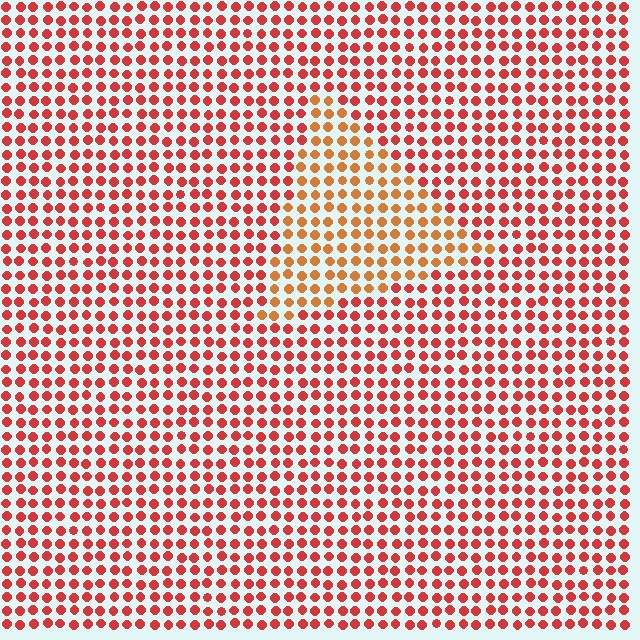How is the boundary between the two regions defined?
The boundary is defined purely by a slight shift in hue (about 29 degrees). Spacing, size, and orientation are identical on both sides.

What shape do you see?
I see a triangle.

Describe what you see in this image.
The image is filled with small red elements in a uniform arrangement. A triangle-shaped region is visible where the elements are tinted to a slightly different hue, forming a subtle color boundary.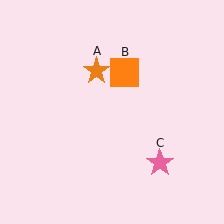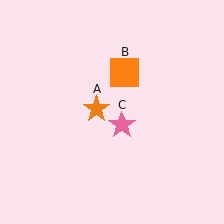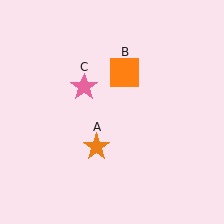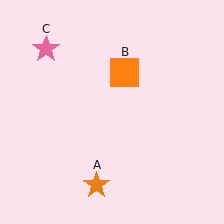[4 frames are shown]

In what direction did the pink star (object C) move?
The pink star (object C) moved up and to the left.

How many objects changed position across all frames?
2 objects changed position: orange star (object A), pink star (object C).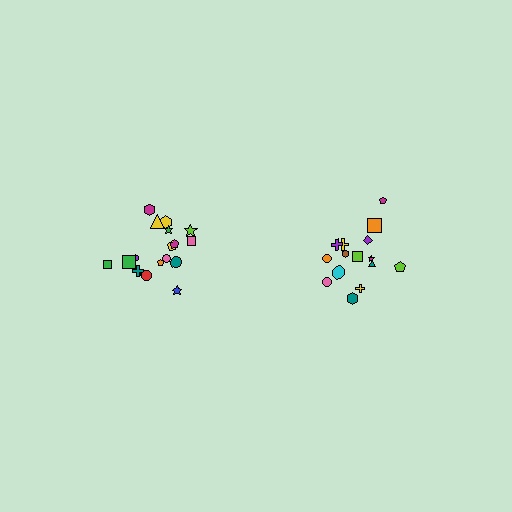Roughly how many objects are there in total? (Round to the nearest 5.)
Roughly 35 objects in total.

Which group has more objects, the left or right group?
The left group.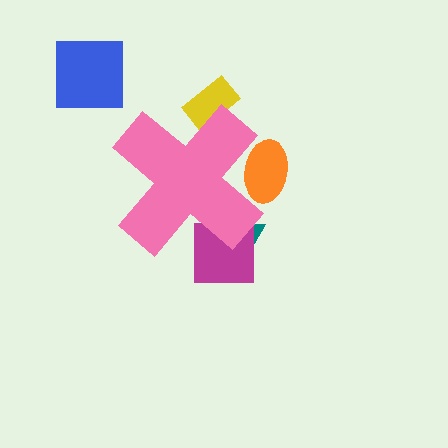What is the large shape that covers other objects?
A pink cross.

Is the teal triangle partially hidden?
Yes, the teal triangle is partially hidden behind the pink cross.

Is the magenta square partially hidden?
Yes, the magenta square is partially hidden behind the pink cross.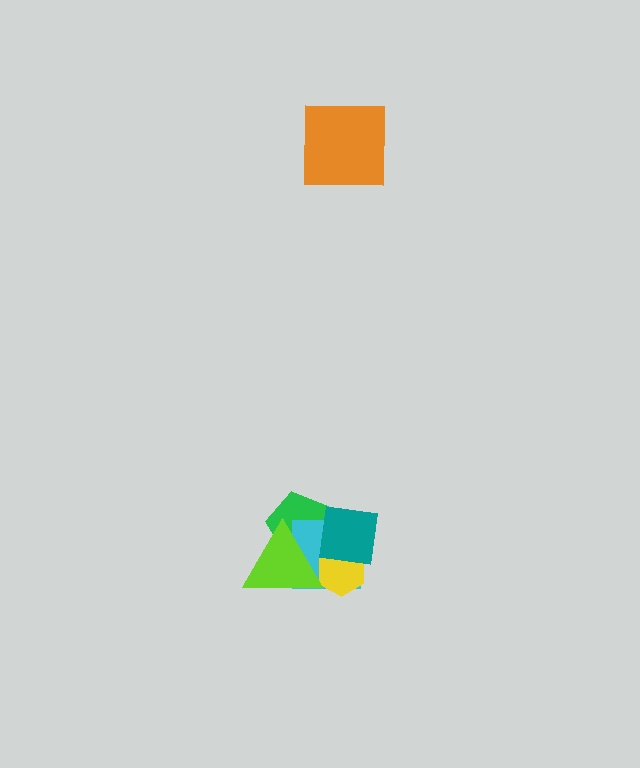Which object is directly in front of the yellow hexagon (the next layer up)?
The teal square is directly in front of the yellow hexagon.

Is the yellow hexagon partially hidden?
Yes, it is partially covered by another shape.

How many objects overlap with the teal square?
3 objects overlap with the teal square.